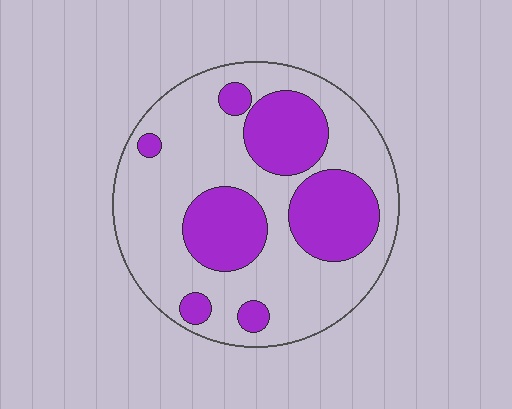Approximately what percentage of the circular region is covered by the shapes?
Approximately 35%.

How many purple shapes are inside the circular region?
7.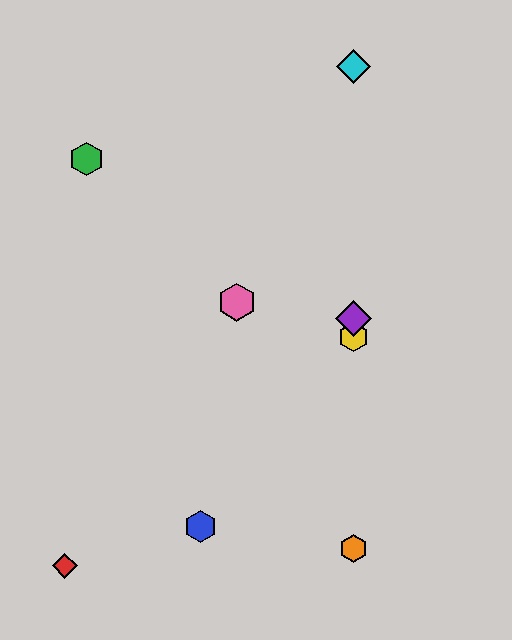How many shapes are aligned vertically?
4 shapes (the yellow hexagon, the purple diamond, the orange hexagon, the cyan diamond) are aligned vertically.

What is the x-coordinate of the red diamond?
The red diamond is at x≈65.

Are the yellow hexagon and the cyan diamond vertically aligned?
Yes, both are at x≈353.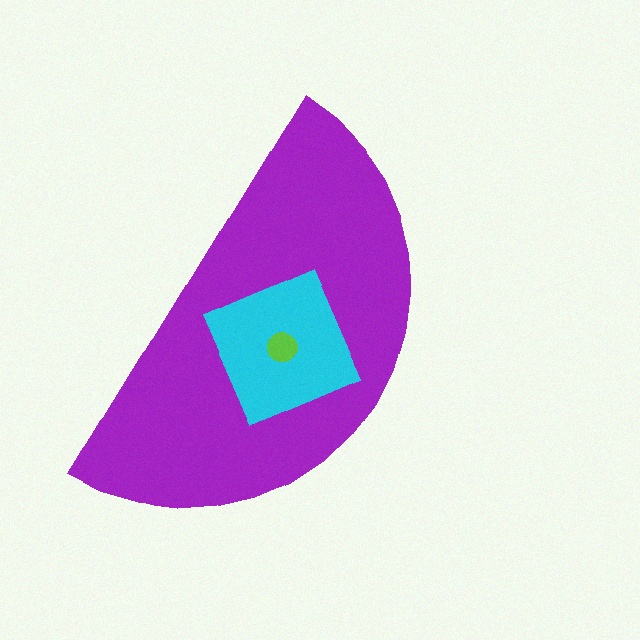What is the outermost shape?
The purple semicircle.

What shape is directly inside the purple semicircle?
The cyan square.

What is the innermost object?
The lime circle.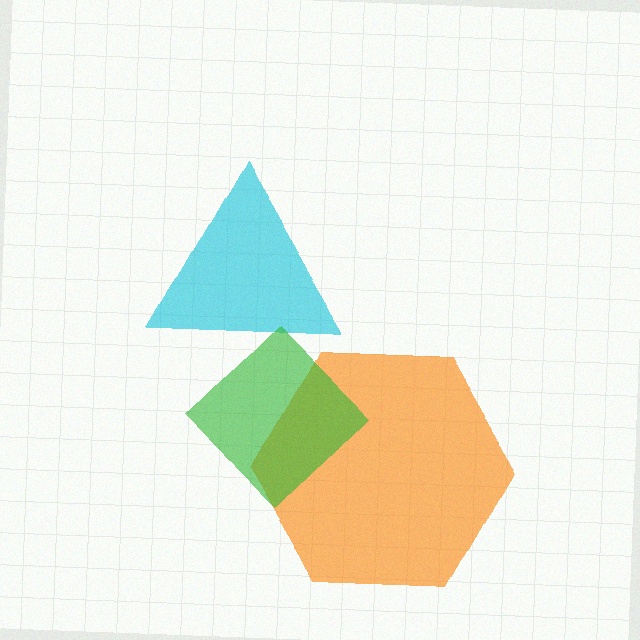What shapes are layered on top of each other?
The layered shapes are: a cyan triangle, an orange hexagon, a green diamond.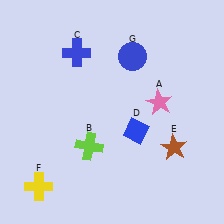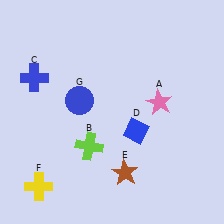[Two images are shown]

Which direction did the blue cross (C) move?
The blue cross (C) moved left.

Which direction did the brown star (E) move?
The brown star (E) moved left.